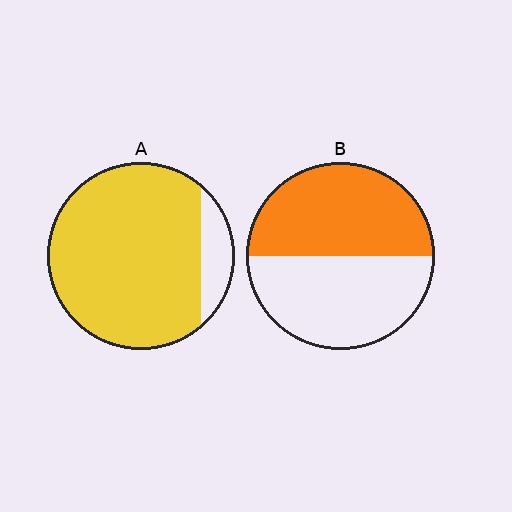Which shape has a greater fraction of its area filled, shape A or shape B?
Shape A.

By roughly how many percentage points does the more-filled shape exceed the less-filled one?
By roughly 40 percentage points (A over B).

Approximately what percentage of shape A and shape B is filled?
A is approximately 90% and B is approximately 50%.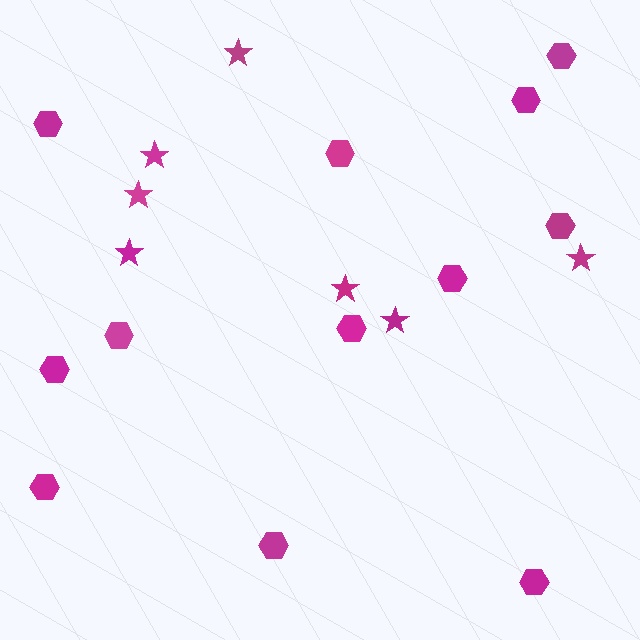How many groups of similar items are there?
There are 2 groups: one group of stars (7) and one group of hexagons (12).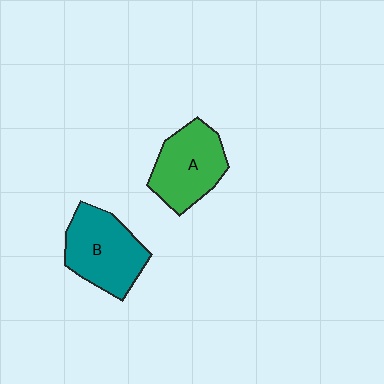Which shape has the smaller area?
Shape A (green).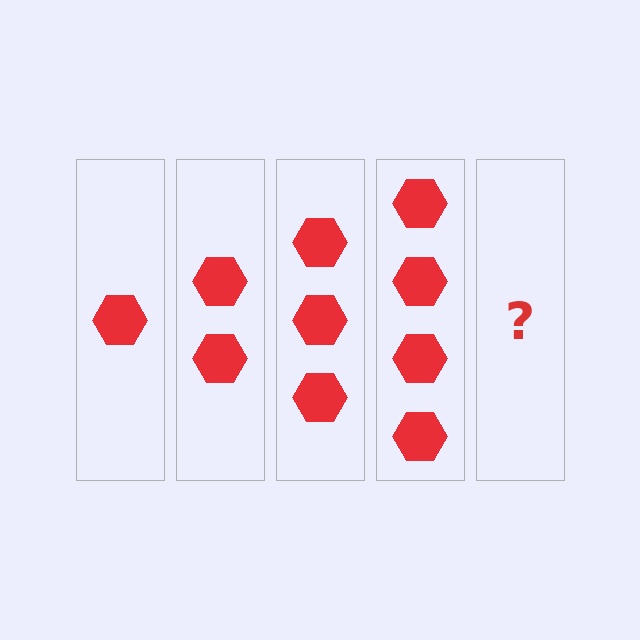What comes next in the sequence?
The next element should be 5 hexagons.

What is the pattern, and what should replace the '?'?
The pattern is that each step adds one more hexagon. The '?' should be 5 hexagons.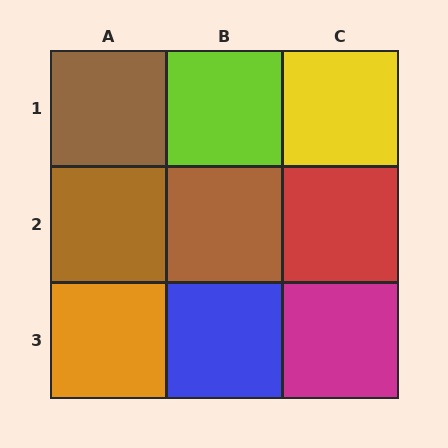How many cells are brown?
3 cells are brown.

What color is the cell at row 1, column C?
Yellow.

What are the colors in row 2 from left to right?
Brown, brown, red.